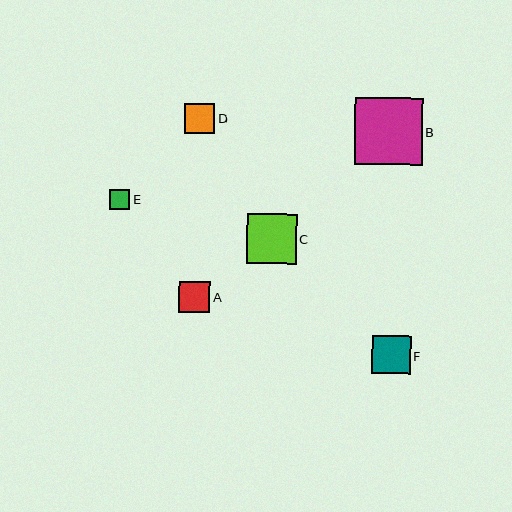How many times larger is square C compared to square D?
Square C is approximately 1.6 times the size of square D.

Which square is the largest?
Square B is the largest with a size of approximately 68 pixels.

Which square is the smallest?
Square E is the smallest with a size of approximately 20 pixels.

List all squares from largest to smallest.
From largest to smallest: B, C, F, A, D, E.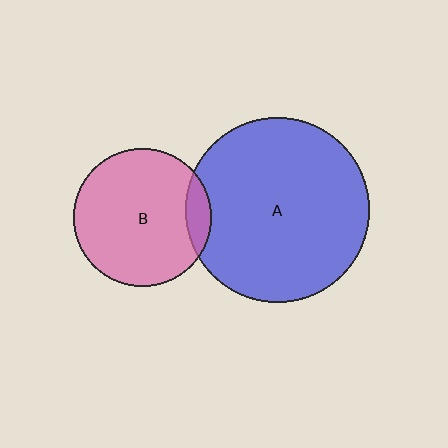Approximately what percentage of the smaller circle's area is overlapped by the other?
Approximately 10%.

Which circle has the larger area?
Circle A (blue).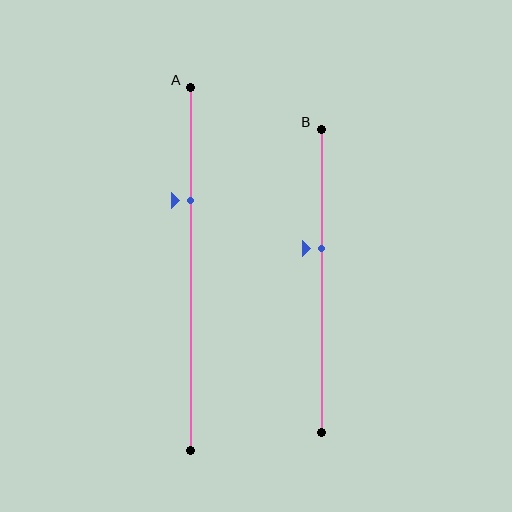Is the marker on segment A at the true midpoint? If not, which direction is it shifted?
No, the marker on segment A is shifted upward by about 19% of the segment length.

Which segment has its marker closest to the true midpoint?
Segment B has its marker closest to the true midpoint.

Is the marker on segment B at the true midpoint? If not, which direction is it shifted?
No, the marker on segment B is shifted upward by about 11% of the segment length.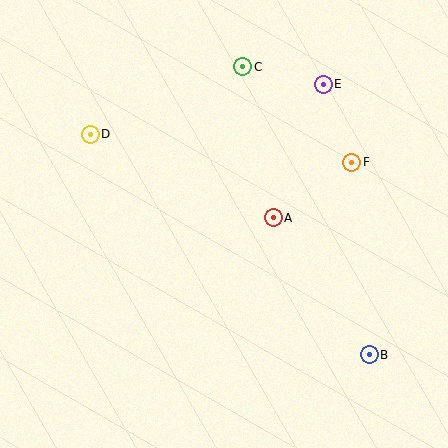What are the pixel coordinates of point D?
Point D is at (90, 134).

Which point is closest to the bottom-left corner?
Point D is closest to the bottom-left corner.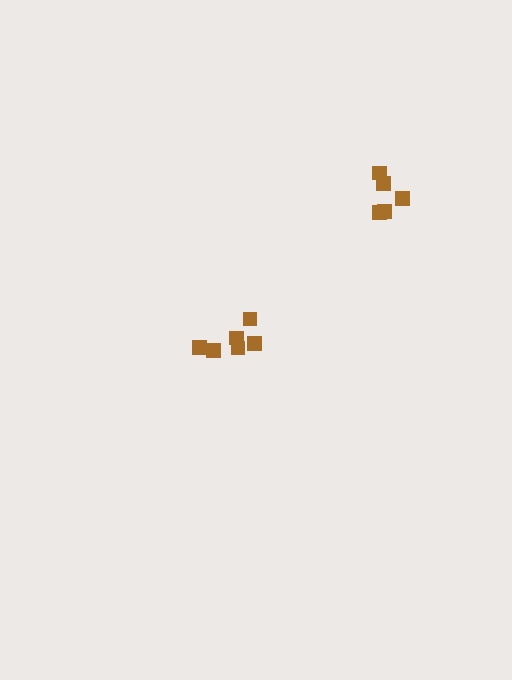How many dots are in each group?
Group 1: 6 dots, Group 2: 5 dots (11 total).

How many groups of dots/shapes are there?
There are 2 groups.